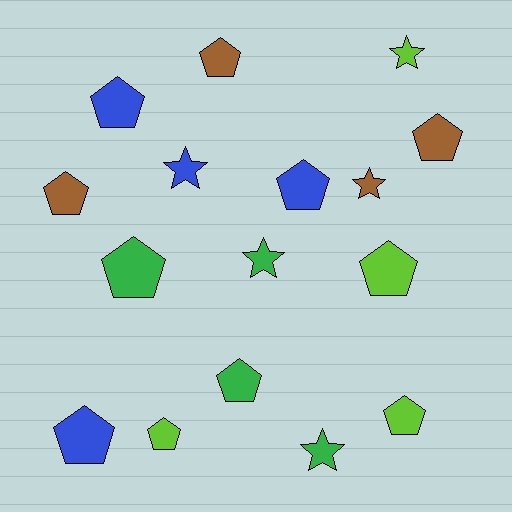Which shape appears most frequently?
Pentagon, with 11 objects.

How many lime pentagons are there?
There are 3 lime pentagons.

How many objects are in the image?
There are 16 objects.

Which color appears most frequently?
Brown, with 4 objects.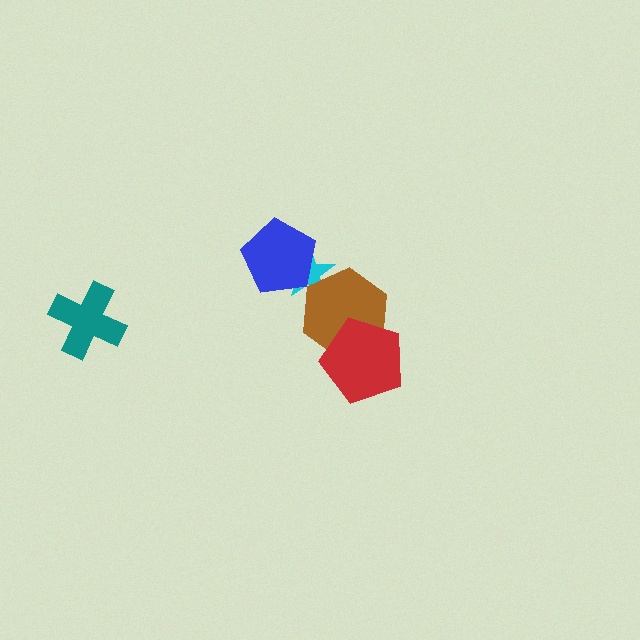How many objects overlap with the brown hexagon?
2 objects overlap with the brown hexagon.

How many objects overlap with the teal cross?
0 objects overlap with the teal cross.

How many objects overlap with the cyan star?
2 objects overlap with the cyan star.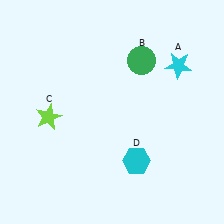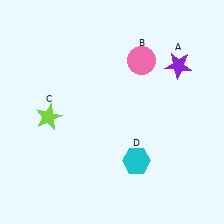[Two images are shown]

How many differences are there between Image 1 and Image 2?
There are 2 differences between the two images.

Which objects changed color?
A changed from cyan to purple. B changed from green to pink.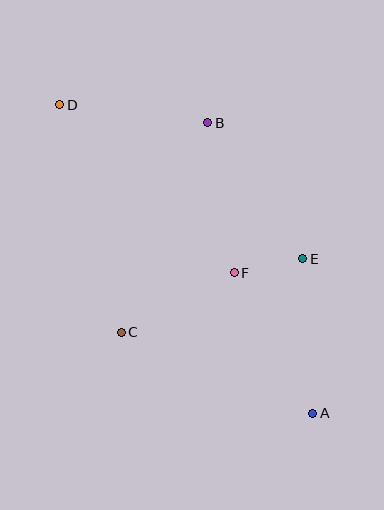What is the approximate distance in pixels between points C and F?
The distance between C and F is approximately 128 pixels.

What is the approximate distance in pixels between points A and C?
The distance between A and C is approximately 208 pixels.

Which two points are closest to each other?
Points E and F are closest to each other.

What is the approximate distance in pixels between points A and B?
The distance between A and B is approximately 309 pixels.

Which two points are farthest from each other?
Points A and D are farthest from each other.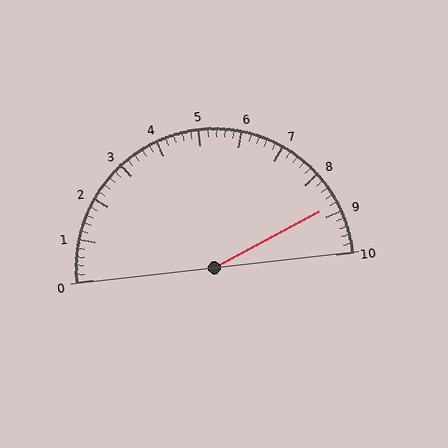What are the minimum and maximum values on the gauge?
The gauge ranges from 0 to 10.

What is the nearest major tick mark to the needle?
The nearest major tick mark is 9.